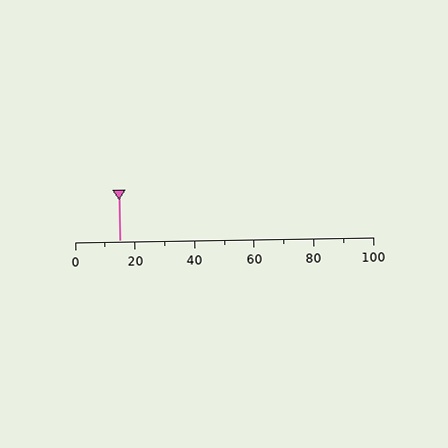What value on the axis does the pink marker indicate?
The marker indicates approximately 15.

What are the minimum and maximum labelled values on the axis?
The axis runs from 0 to 100.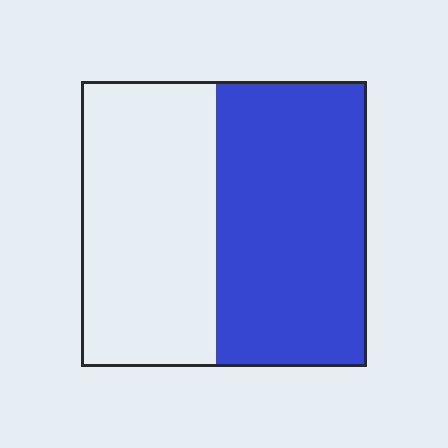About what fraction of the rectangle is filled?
About one half (1/2).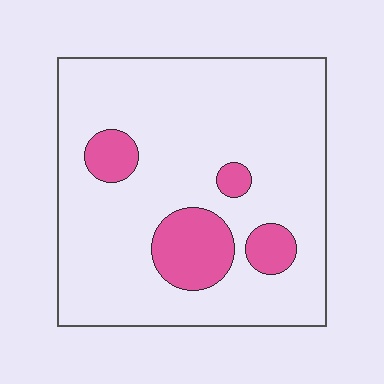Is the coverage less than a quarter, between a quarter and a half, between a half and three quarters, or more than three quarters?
Less than a quarter.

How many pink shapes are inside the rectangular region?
4.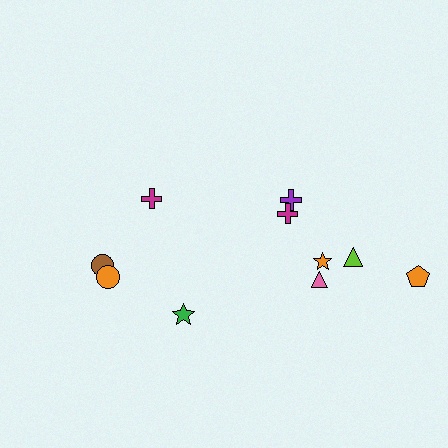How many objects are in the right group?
There are 6 objects.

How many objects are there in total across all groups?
There are 10 objects.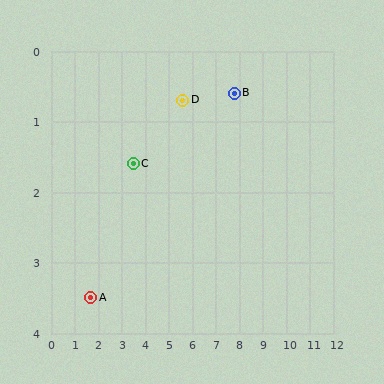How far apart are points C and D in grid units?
Points C and D are about 2.3 grid units apart.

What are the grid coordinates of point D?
Point D is at approximately (5.6, 0.7).